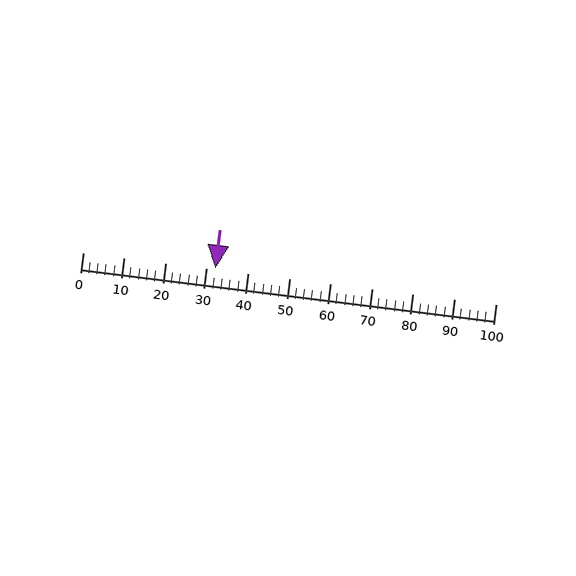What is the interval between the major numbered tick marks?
The major tick marks are spaced 10 units apart.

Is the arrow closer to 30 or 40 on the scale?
The arrow is closer to 30.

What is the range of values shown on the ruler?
The ruler shows values from 0 to 100.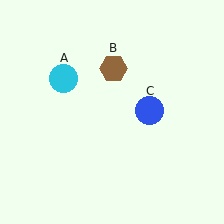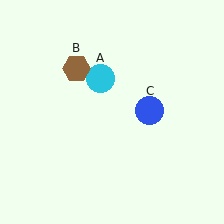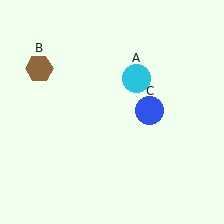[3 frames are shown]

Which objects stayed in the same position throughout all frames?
Blue circle (object C) remained stationary.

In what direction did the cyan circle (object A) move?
The cyan circle (object A) moved right.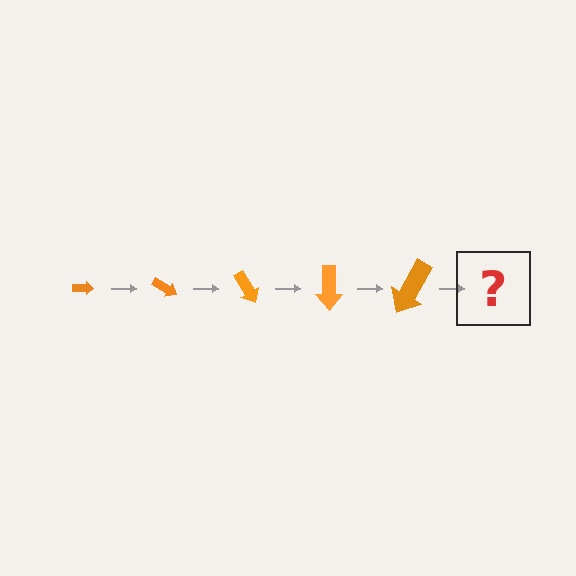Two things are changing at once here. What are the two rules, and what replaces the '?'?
The two rules are that the arrow grows larger each step and it rotates 30 degrees each step. The '?' should be an arrow, larger than the previous one and rotated 150 degrees from the start.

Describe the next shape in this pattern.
It should be an arrow, larger than the previous one and rotated 150 degrees from the start.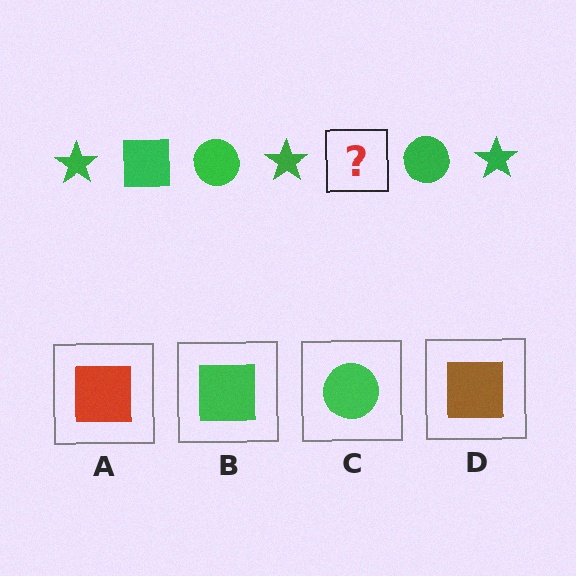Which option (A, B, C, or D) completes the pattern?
B.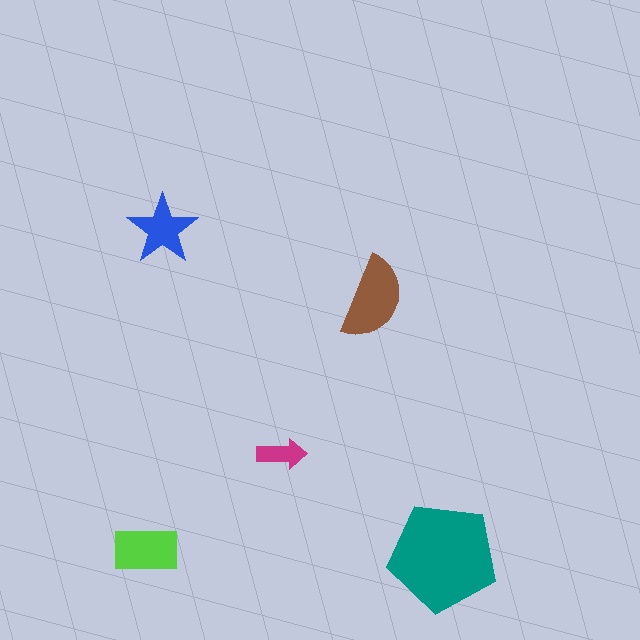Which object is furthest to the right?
The teal pentagon is rightmost.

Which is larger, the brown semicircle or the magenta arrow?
The brown semicircle.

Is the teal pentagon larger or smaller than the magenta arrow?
Larger.